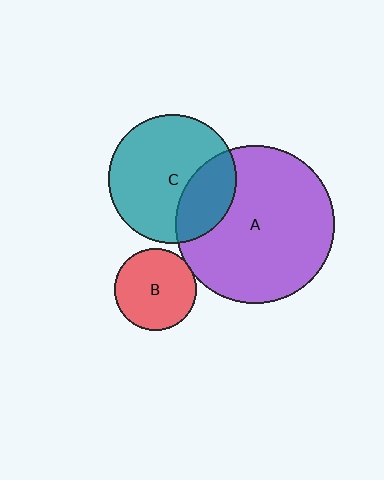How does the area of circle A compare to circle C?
Approximately 1.5 times.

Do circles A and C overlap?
Yes.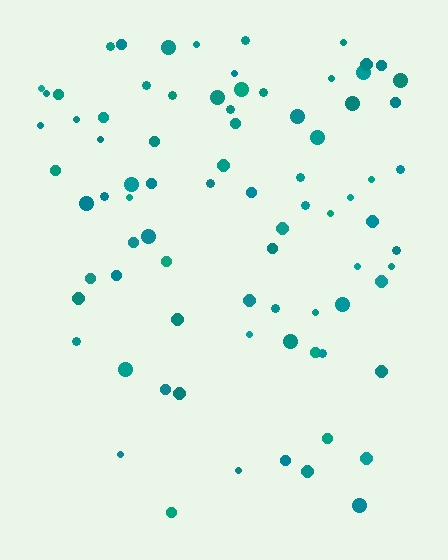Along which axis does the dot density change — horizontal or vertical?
Vertical.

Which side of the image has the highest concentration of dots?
The top.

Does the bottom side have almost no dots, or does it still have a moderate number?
Still a moderate number, just noticeably fewer than the top.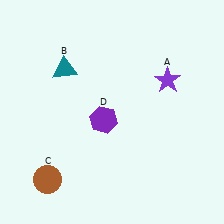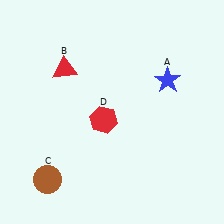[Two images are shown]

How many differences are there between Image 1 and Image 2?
There are 3 differences between the two images.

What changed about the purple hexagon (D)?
In Image 1, D is purple. In Image 2, it changed to red.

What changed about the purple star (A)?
In Image 1, A is purple. In Image 2, it changed to blue.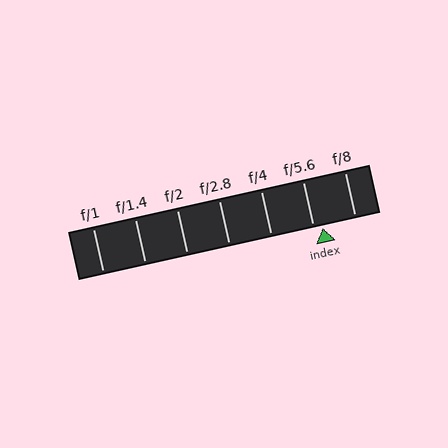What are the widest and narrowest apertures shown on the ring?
The widest aperture shown is f/1 and the narrowest is f/8.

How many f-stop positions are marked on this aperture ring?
There are 7 f-stop positions marked.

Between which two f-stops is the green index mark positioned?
The index mark is between f/5.6 and f/8.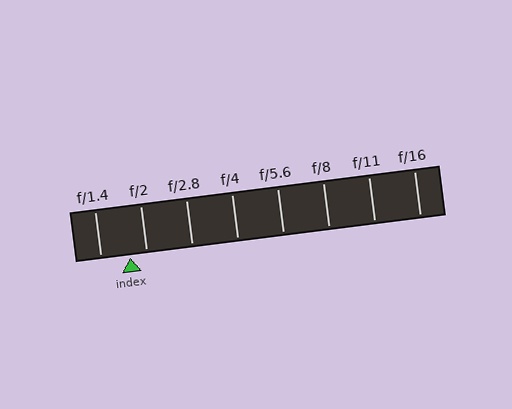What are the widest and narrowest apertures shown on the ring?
The widest aperture shown is f/1.4 and the narrowest is f/16.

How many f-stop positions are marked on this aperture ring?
There are 8 f-stop positions marked.